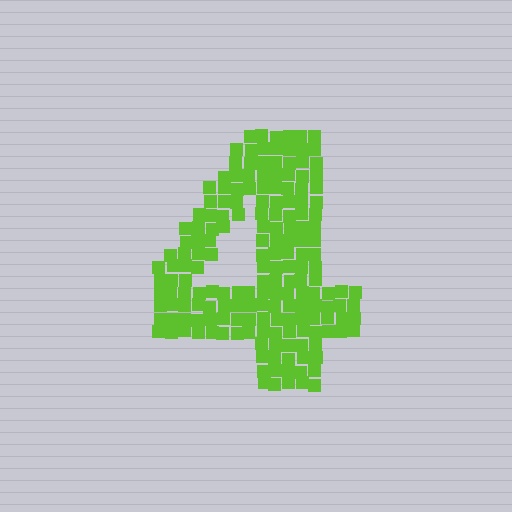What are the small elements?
The small elements are squares.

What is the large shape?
The large shape is the digit 4.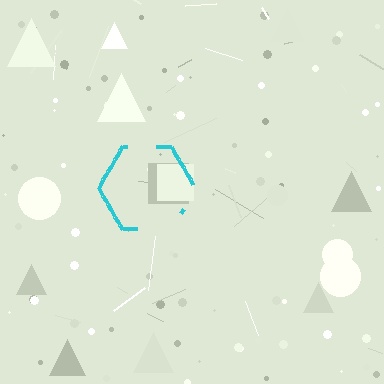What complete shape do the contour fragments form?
The contour fragments form a hexagon.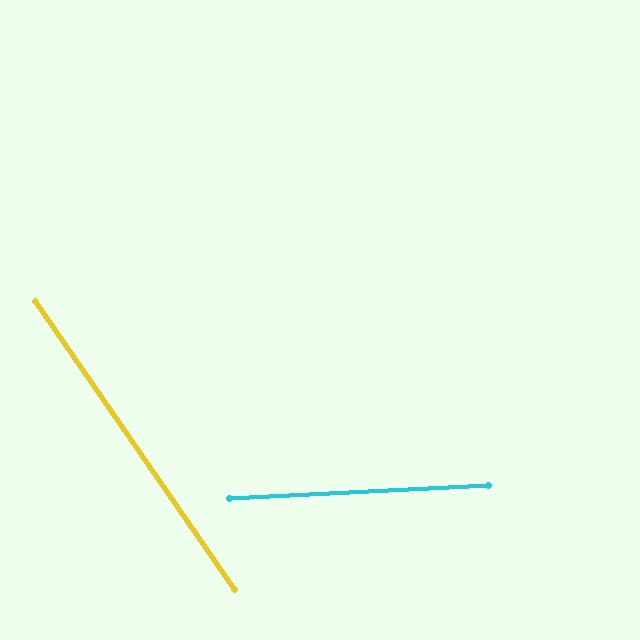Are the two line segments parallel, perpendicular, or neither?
Neither parallel nor perpendicular — they differ by about 58°.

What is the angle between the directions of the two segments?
Approximately 58 degrees.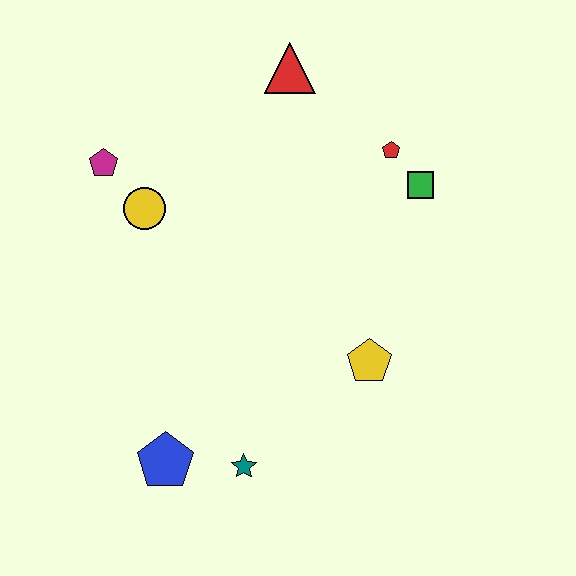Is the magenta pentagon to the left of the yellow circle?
Yes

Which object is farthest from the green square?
The blue pentagon is farthest from the green square.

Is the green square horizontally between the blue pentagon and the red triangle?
No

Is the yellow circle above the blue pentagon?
Yes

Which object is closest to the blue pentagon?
The teal star is closest to the blue pentagon.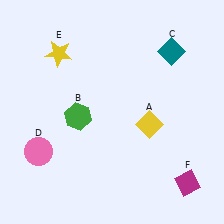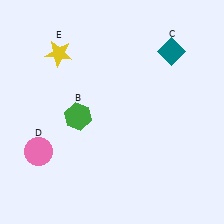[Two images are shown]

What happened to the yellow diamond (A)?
The yellow diamond (A) was removed in Image 2. It was in the bottom-right area of Image 1.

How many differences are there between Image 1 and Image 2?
There are 2 differences between the two images.